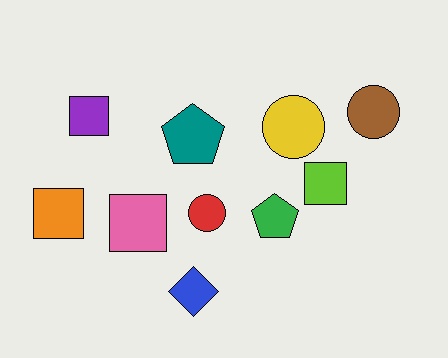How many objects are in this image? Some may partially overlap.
There are 10 objects.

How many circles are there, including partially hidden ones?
There are 3 circles.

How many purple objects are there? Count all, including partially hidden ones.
There is 1 purple object.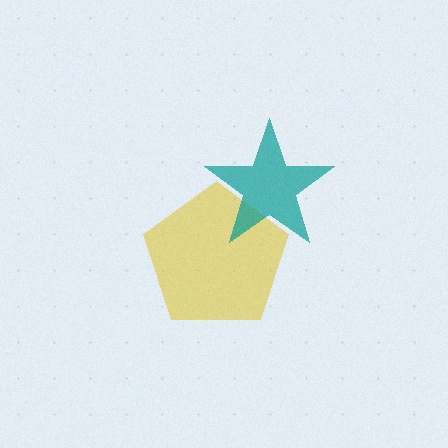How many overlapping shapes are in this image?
There are 2 overlapping shapes in the image.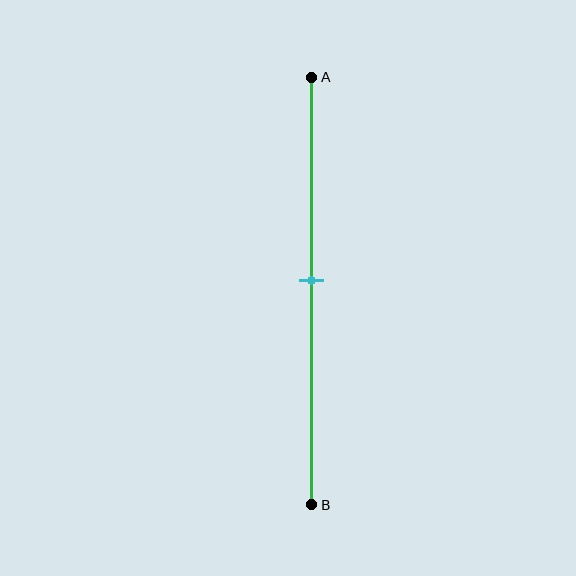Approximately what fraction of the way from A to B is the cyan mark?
The cyan mark is approximately 45% of the way from A to B.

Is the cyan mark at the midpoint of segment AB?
Yes, the mark is approximately at the midpoint.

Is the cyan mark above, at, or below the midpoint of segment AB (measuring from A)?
The cyan mark is approximately at the midpoint of segment AB.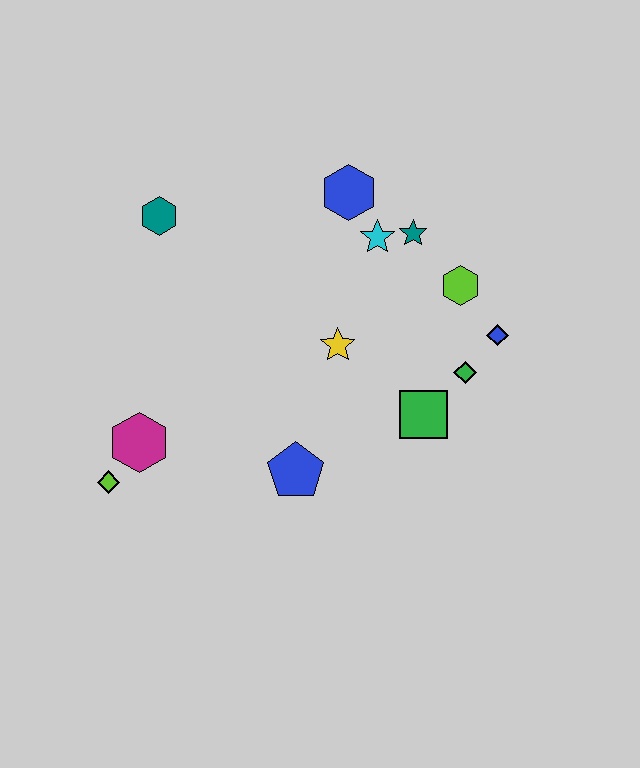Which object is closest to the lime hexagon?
The blue diamond is closest to the lime hexagon.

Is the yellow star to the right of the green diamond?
No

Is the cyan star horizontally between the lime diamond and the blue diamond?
Yes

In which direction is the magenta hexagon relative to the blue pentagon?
The magenta hexagon is to the left of the blue pentagon.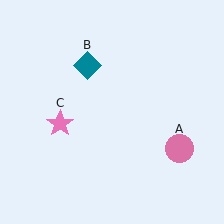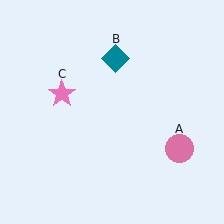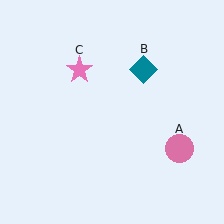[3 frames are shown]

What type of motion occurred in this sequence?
The teal diamond (object B), pink star (object C) rotated clockwise around the center of the scene.